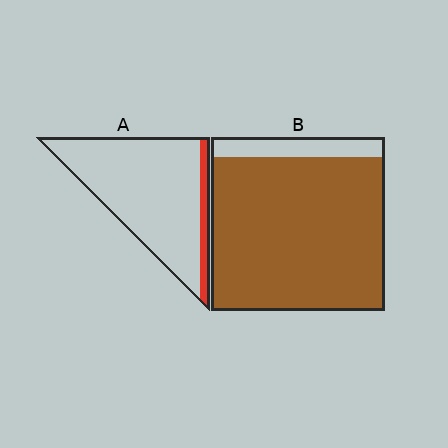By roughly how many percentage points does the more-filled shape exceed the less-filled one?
By roughly 75 percentage points (B over A).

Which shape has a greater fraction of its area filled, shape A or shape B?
Shape B.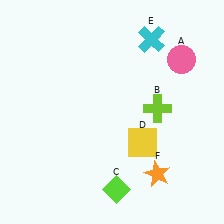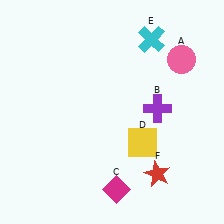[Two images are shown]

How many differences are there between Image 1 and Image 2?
There are 3 differences between the two images.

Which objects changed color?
B changed from lime to purple. C changed from lime to magenta. F changed from orange to red.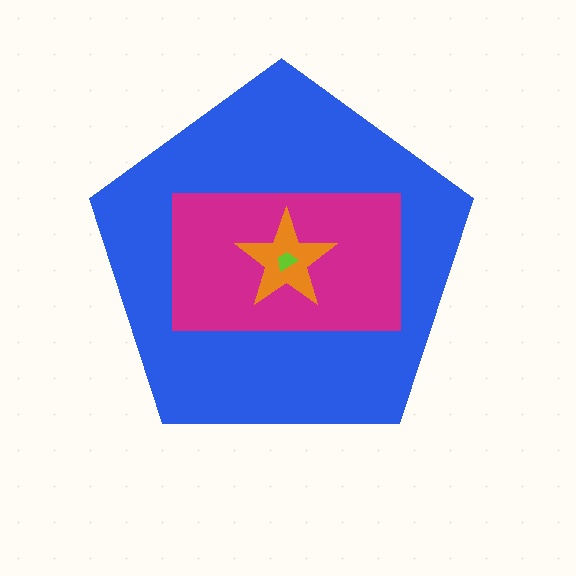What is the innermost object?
The lime trapezoid.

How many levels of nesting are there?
4.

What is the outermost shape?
The blue pentagon.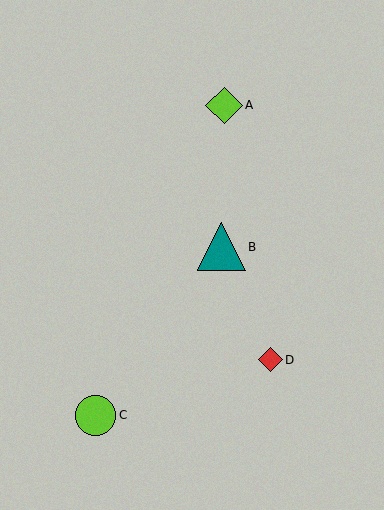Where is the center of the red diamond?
The center of the red diamond is at (271, 360).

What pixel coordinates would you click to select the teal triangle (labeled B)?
Click at (221, 247) to select the teal triangle B.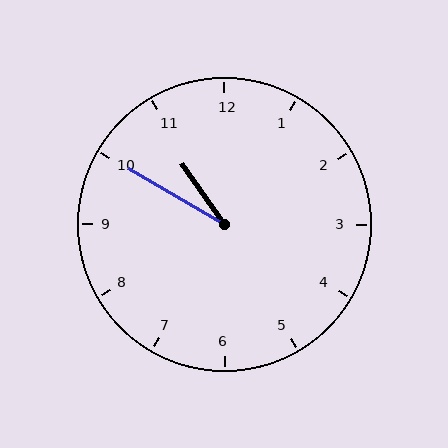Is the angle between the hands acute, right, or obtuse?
It is acute.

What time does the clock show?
10:50.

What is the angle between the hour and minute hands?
Approximately 25 degrees.